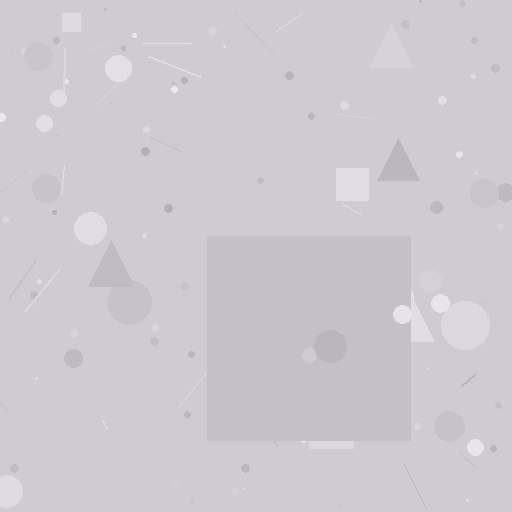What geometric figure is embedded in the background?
A square is embedded in the background.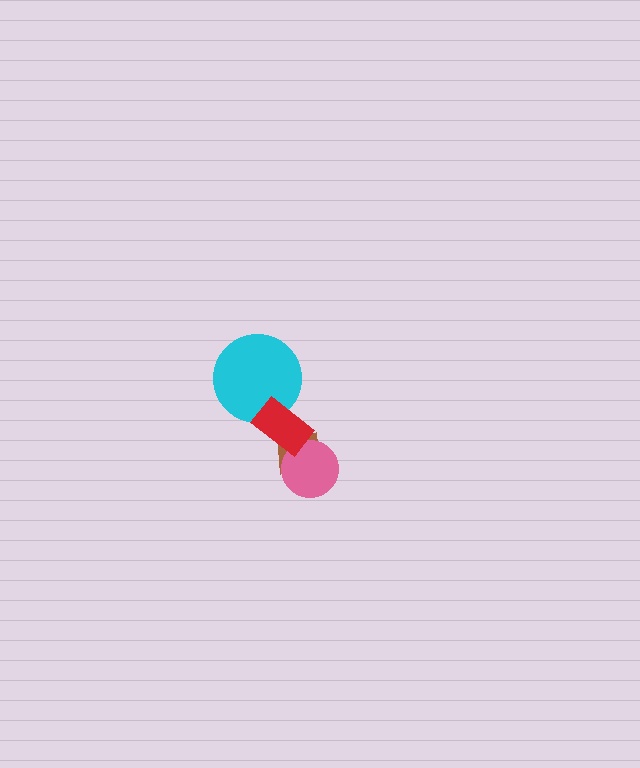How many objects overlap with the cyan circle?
1 object overlaps with the cyan circle.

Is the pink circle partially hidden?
Yes, it is partially covered by another shape.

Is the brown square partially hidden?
Yes, it is partially covered by another shape.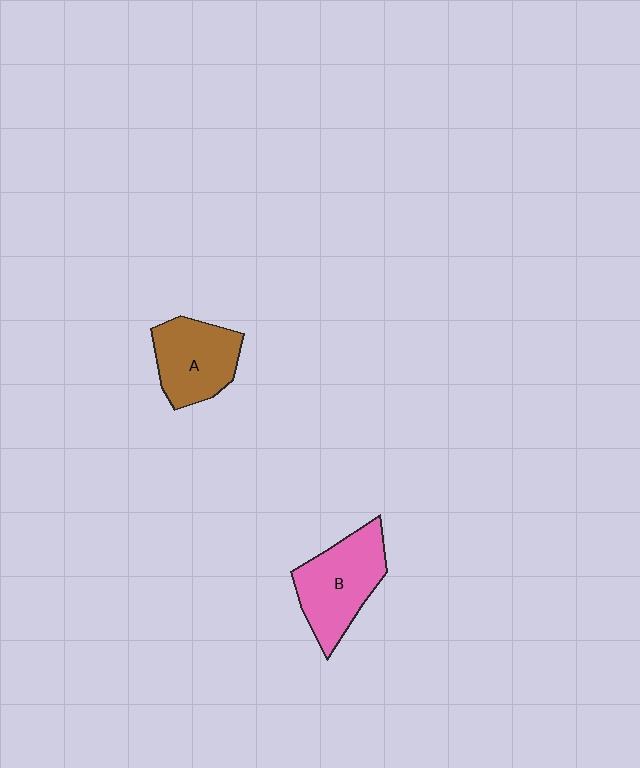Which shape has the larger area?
Shape B (pink).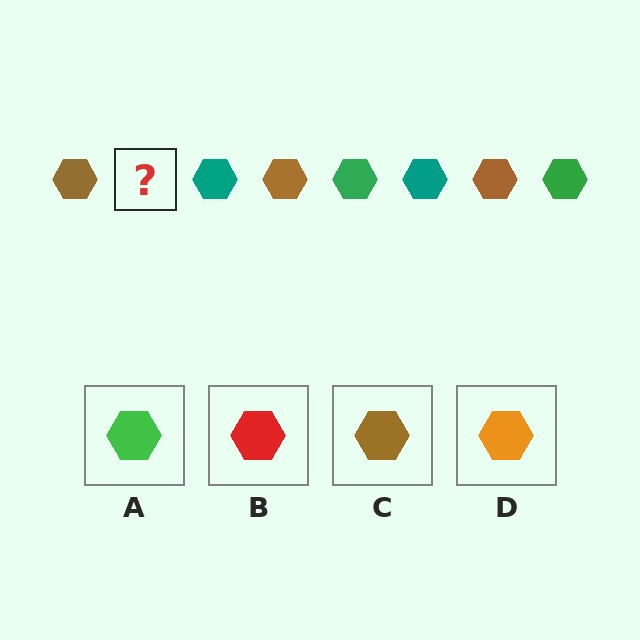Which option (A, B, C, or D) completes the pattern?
A.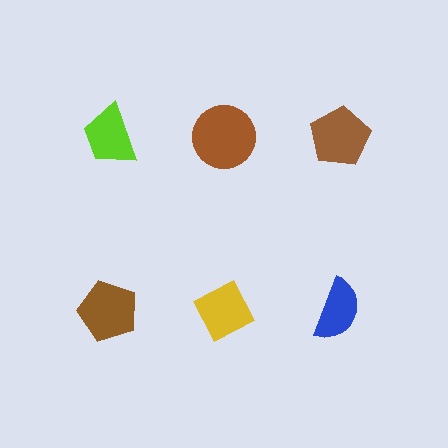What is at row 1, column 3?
A brown pentagon.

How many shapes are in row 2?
3 shapes.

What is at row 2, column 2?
A yellow diamond.